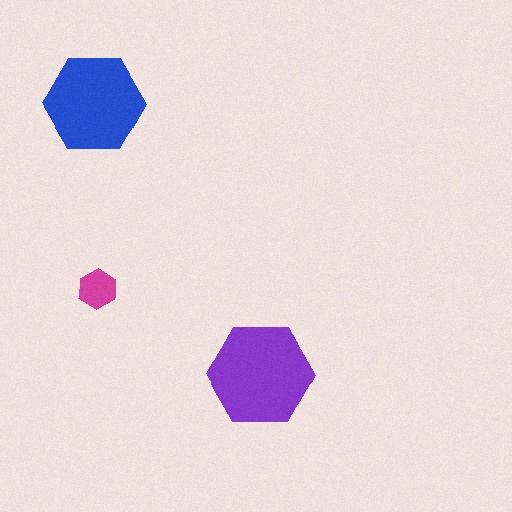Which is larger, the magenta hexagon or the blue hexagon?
The blue one.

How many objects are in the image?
There are 3 objects in the image.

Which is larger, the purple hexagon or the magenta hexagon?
The purple one.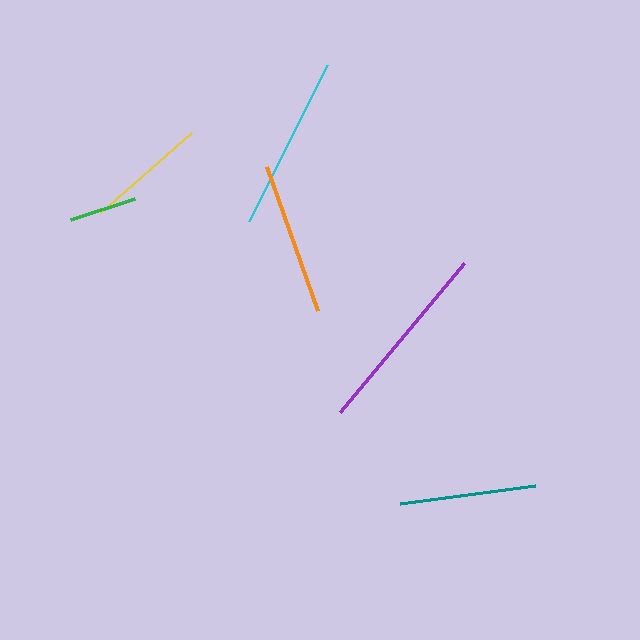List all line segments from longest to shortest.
From longest to shortest: purple, cyan, orange, teal, yellow, green.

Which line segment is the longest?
The purple line is the longest at approximately 194 pixels.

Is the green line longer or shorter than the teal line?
The teal line is longer than the green line.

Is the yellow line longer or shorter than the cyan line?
The cyan line is longer than the yellow line.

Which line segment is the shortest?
The green line is the shortest at approximately 67 pixels.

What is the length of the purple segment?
The purple segment is approximately 194 pixels long.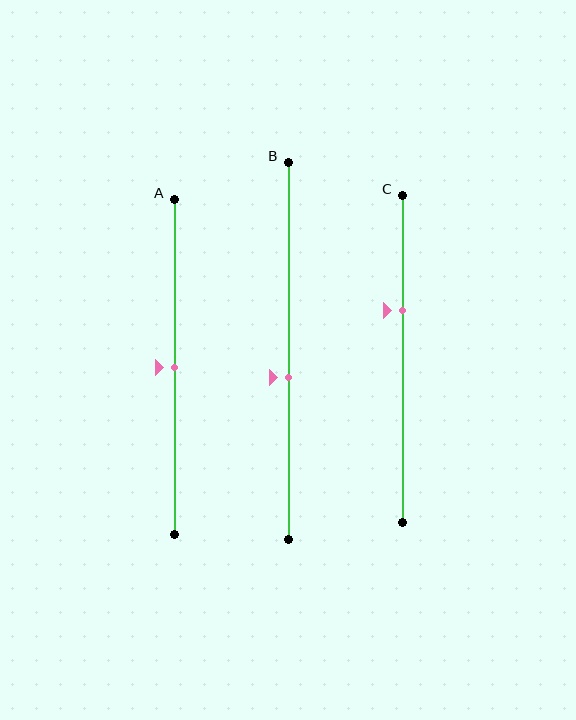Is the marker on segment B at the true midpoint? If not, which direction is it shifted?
No, the marker on segment B is shifted downward by about 7% of the segment length.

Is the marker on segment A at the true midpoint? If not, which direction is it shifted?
Yes, the marker on segment A is at the true midpoint.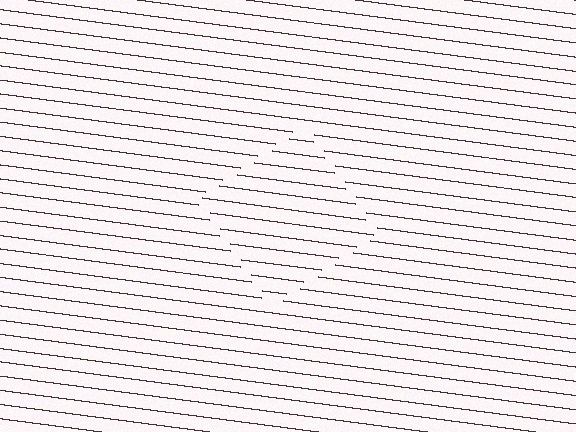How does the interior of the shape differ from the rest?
The interior of the shape contains the same grating, shifted by half a period — the contour is defined by the phase discontinuity where line-ends from the inner and outer gratings abut.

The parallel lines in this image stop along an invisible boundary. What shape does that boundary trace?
An illusory square. The interior of the shape contains the same grating, shifted by half a period — the contour is defined by the phase discontinuity where line-ends from the inner and outer gratings abut.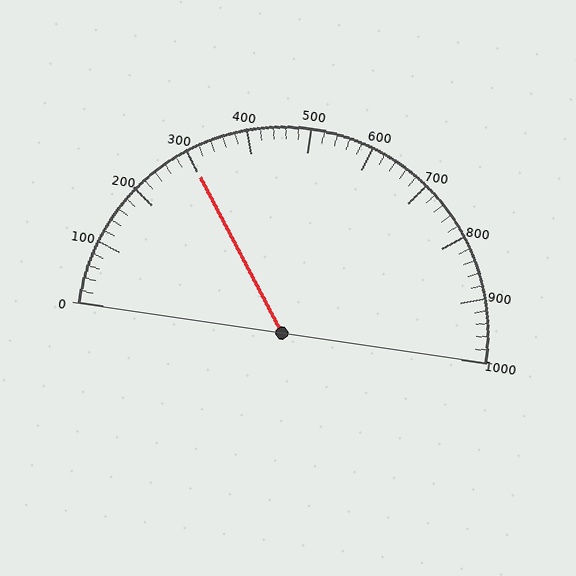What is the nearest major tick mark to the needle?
The nearest major tick mark is 300.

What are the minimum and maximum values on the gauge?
The gauge ranges from 0 to 1000.